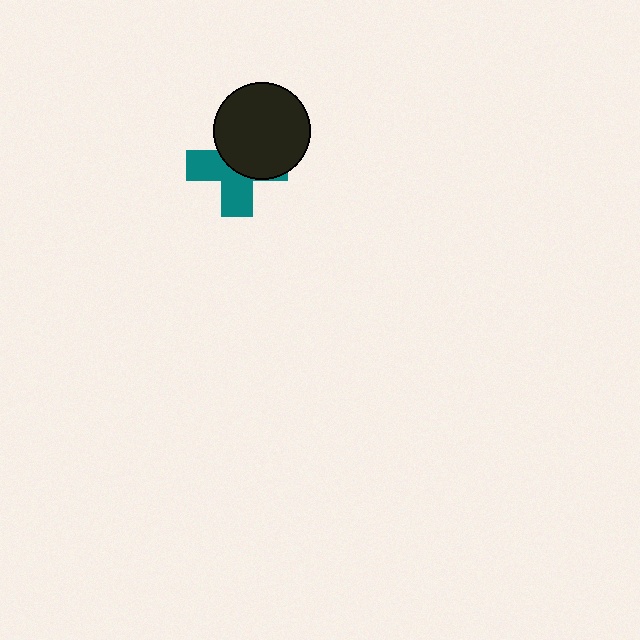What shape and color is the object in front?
The object in front is a black circle.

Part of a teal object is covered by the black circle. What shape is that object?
It is a cross.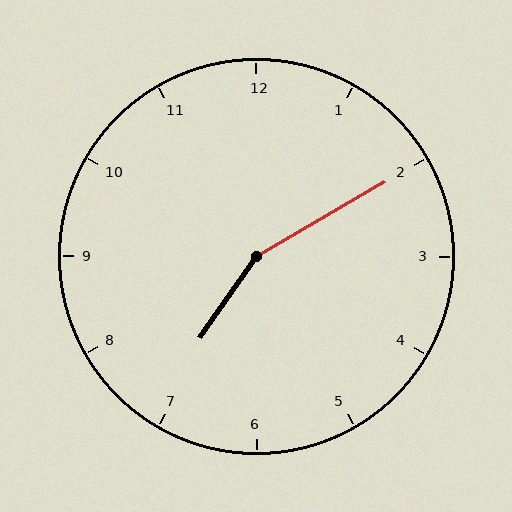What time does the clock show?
7:10.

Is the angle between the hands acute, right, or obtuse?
It is obtuse.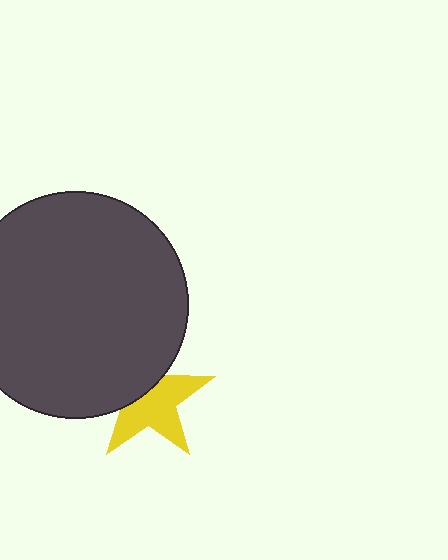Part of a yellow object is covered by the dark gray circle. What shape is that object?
It is a star.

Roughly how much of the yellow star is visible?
About half of it is visible (roughly 61%).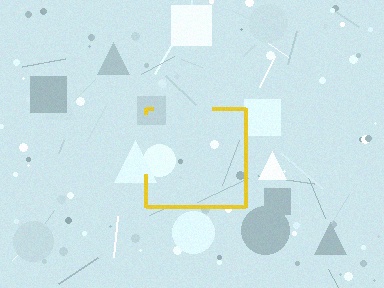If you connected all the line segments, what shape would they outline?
They would outline a square.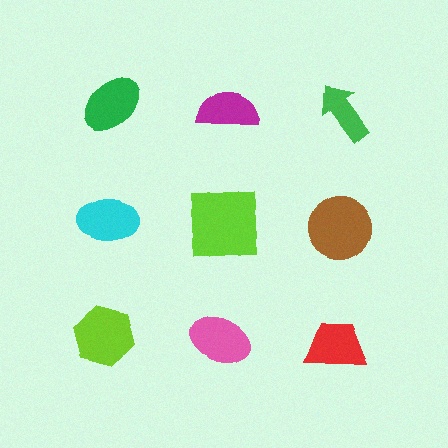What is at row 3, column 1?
A lime hexagon.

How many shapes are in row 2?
3 shapes.